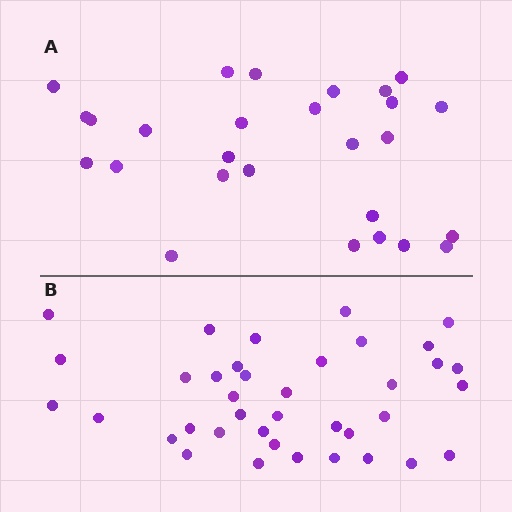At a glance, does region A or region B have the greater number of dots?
Region B (the bottom region) has more dots.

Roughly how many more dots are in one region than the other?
Region B has roughly 12 or so more dots than region A.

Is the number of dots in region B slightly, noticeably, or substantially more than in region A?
Region B has noticeably more, but not dramatically so. The ratio is roughly 1.4 to 1.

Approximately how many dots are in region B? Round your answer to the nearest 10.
About 40 dots. (The exact count is 38, which rounds to 40.)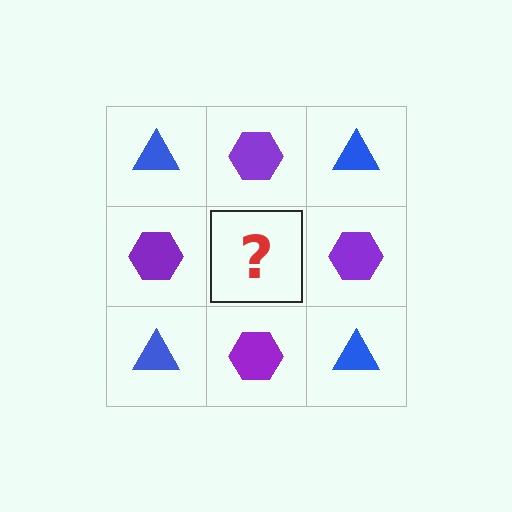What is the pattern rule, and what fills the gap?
The rule is that it alternates blue triangle and purple hexagon in a checkerboard pattern. The gap should be filled with a blue triangle.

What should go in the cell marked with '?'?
The missing cell should contain a blue triangle.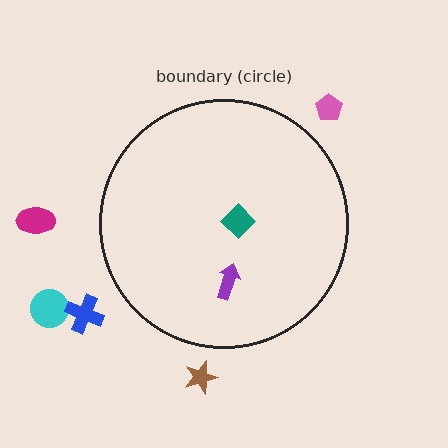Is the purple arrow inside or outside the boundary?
Inside.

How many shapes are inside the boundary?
2 inside, 5 outside.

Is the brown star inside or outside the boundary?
Outside.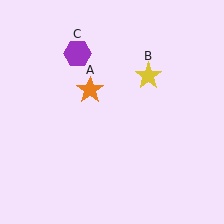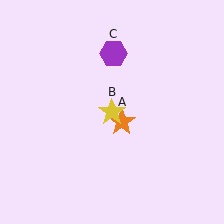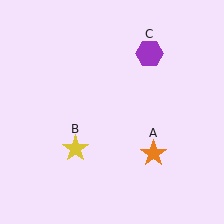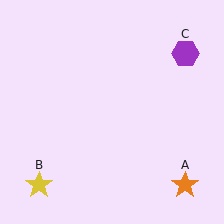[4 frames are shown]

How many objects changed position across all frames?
3 objects changed position: orange star (object A), yellow star (object B), purple hexagon (object C).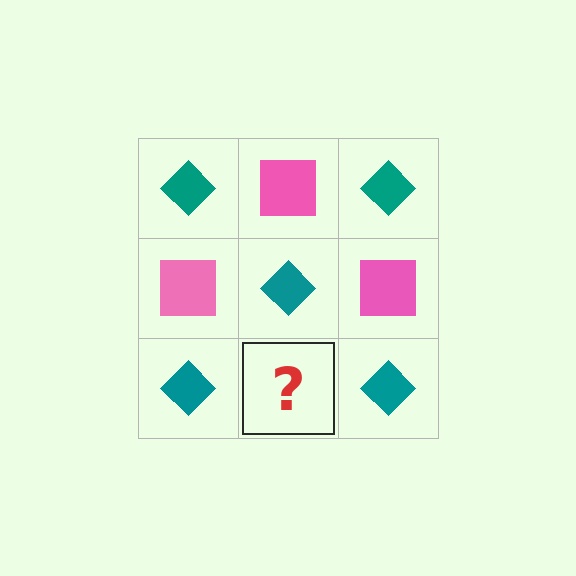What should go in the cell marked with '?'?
The missing cell should contain a pink square.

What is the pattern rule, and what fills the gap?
The rule is that it alternates teal diamond and pink square in a checkerboard pattern. The gap should be filled with a pink square.